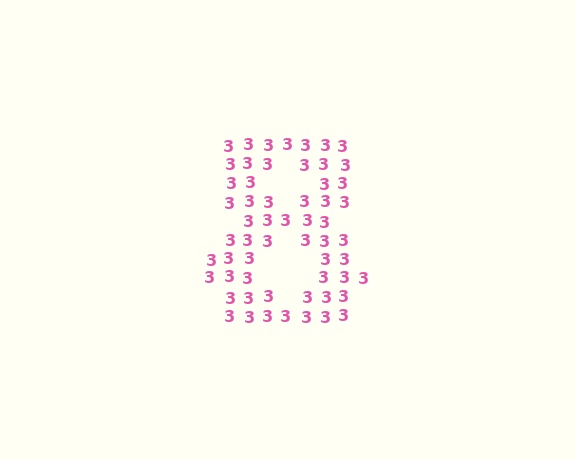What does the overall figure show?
The overall figure shows the digit 8.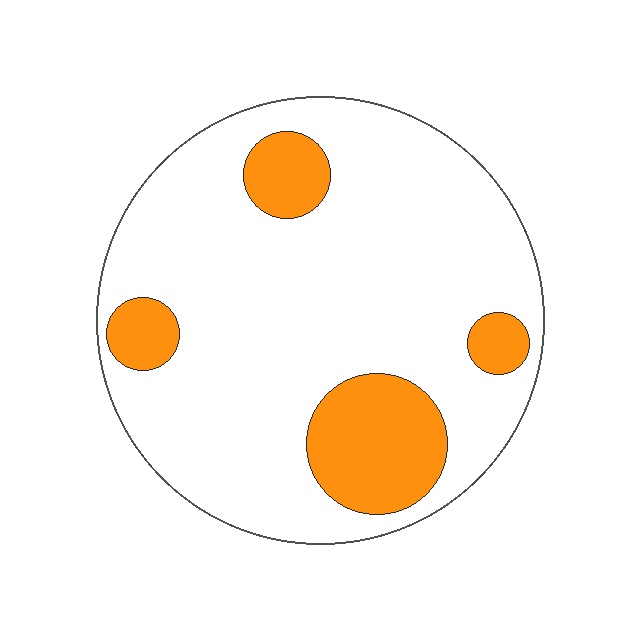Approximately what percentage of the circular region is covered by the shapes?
Approximately 20%.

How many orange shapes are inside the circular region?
4.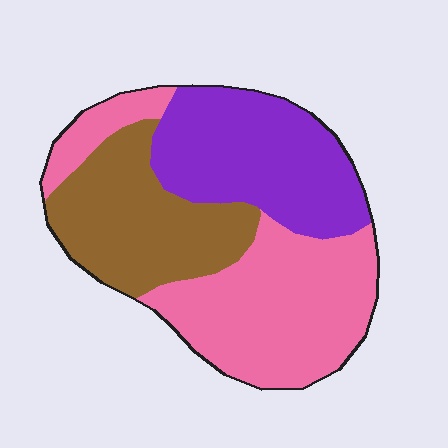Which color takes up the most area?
Pink, at roughly 40%.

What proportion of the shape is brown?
Brown covers around 30% of the shape.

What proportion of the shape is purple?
Purple takes up about one third (1/3) of the shape.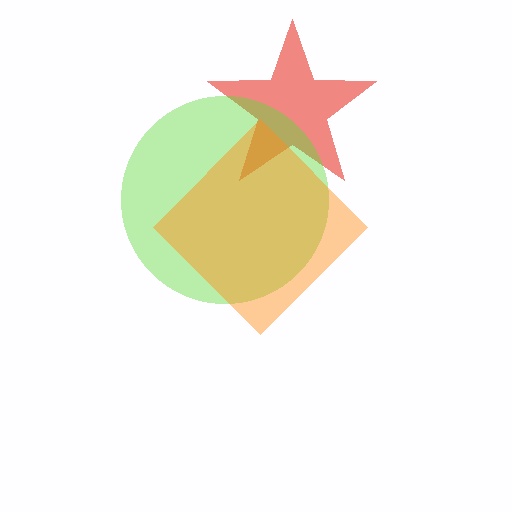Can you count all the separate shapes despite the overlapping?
Yes, there are 3 separate shapes.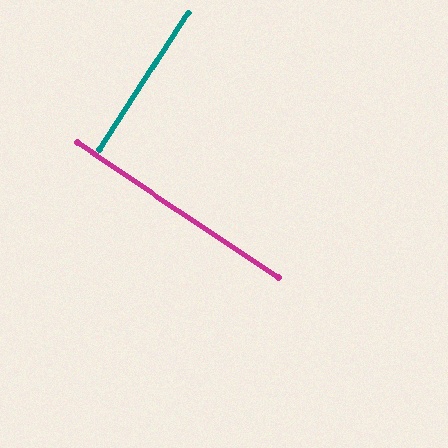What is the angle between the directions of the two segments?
Approximately 89 degrees.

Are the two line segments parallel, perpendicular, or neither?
Perpendicular — they meet at approximately 89°.